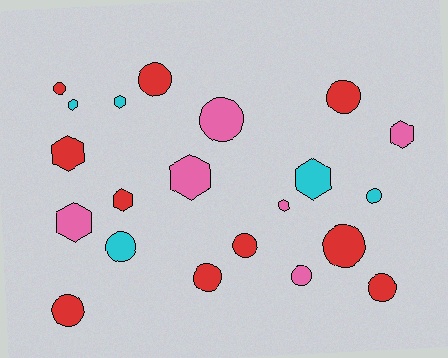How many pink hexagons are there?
There are 4 pink hexagons.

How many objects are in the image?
There are 21 objects.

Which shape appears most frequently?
Circle, with 12 objects.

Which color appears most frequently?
Red, with 10 objects.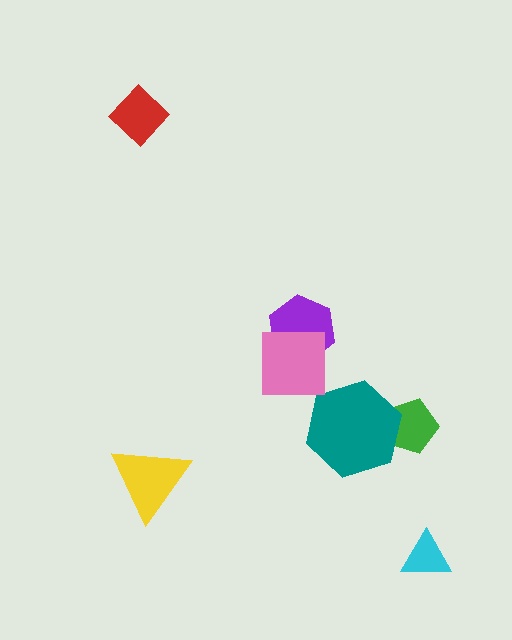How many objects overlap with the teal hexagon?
1 object overlaps with the teal hexagon.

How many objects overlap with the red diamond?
0 objects overlap with the red diamond.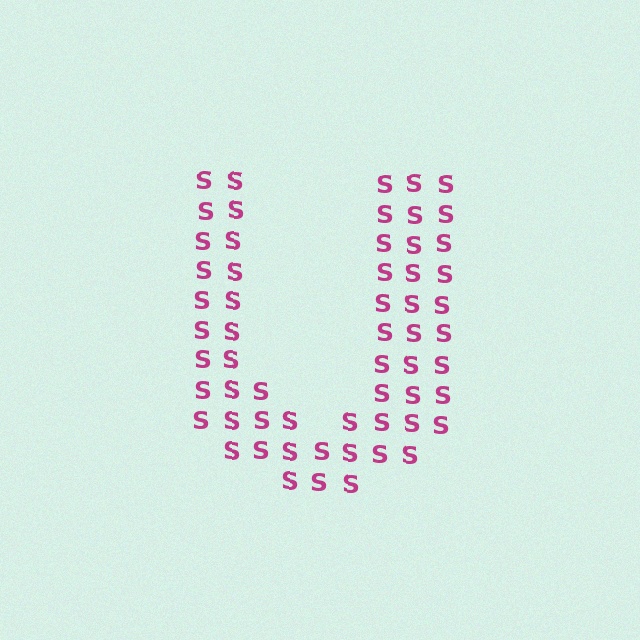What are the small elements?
The small elements are letter S's.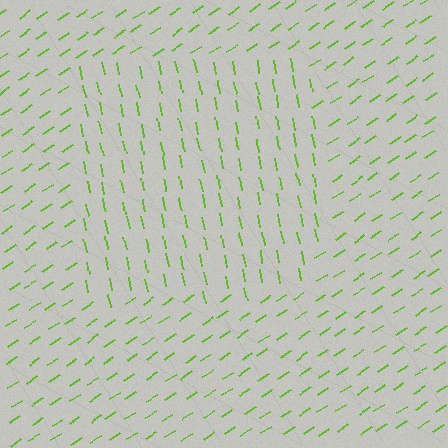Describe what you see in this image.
The image is filled with small lime line segments. A rectangle region in the image has lines oriented differently from the surrounding lines, creating a visible texture boundary.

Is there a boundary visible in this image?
Yes, there is a texture boundary formed by a change in line orientation.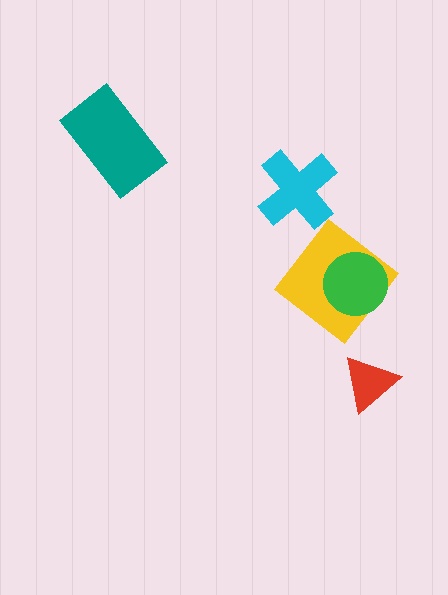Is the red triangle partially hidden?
No, no other shape covers it.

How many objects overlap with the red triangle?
0 objects overlap with the red triangle.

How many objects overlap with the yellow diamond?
1 object overlaps with the yellow diamond.